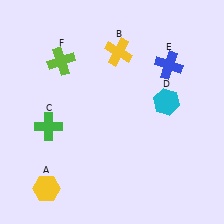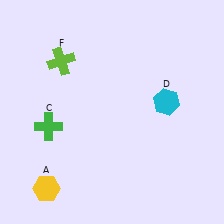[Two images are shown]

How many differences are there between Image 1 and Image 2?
There are 2 differences between the two images.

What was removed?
The yellow cross (B), the blue cross (E) were removed in Image 2.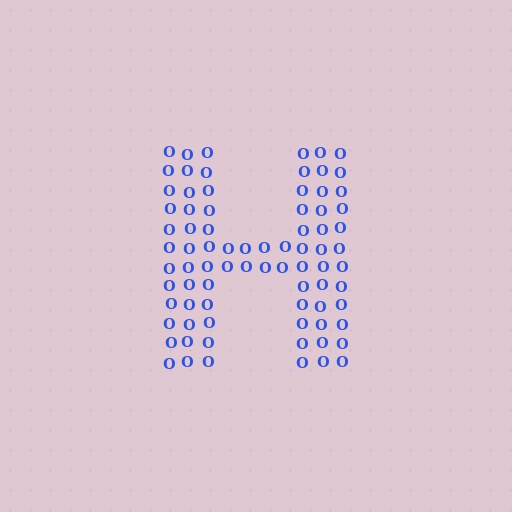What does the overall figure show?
The overall figure shows the letter H.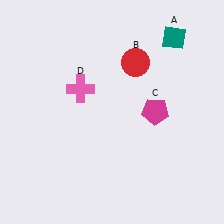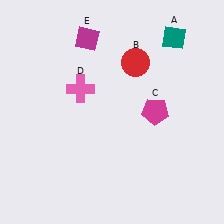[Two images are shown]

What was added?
A magenta diamond (E) was added in Image 2.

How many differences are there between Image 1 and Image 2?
There is 1 difference between the two images.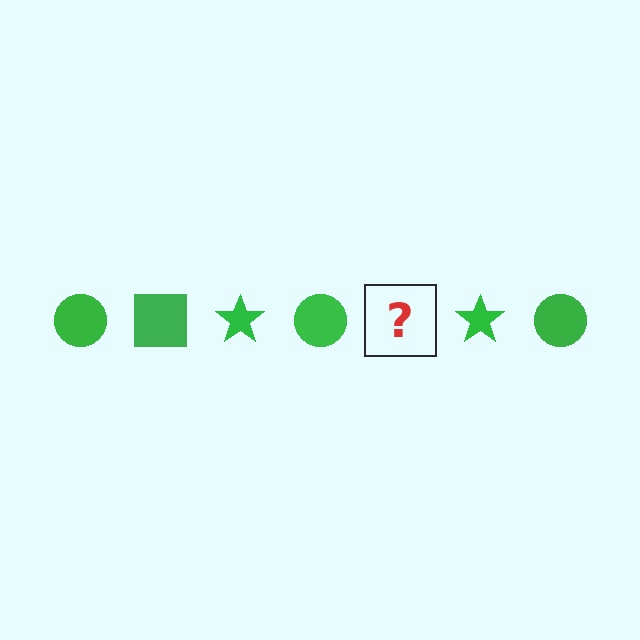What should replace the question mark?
The question mark should be replaced with a green square.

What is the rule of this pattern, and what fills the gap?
The rule is that the pattern cycles through circle, square, star shapes in green. The gap should be filled with a green square.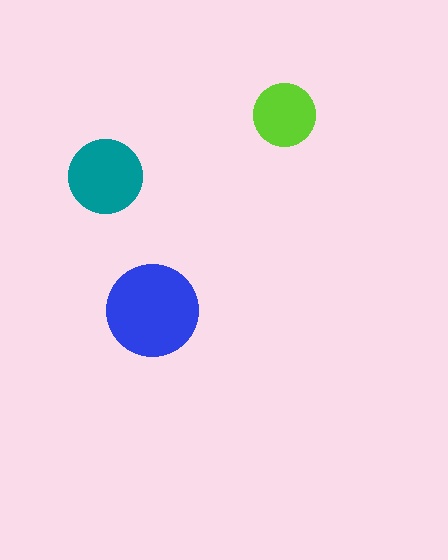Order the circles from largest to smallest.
the blue one, the teal one, the lime one.